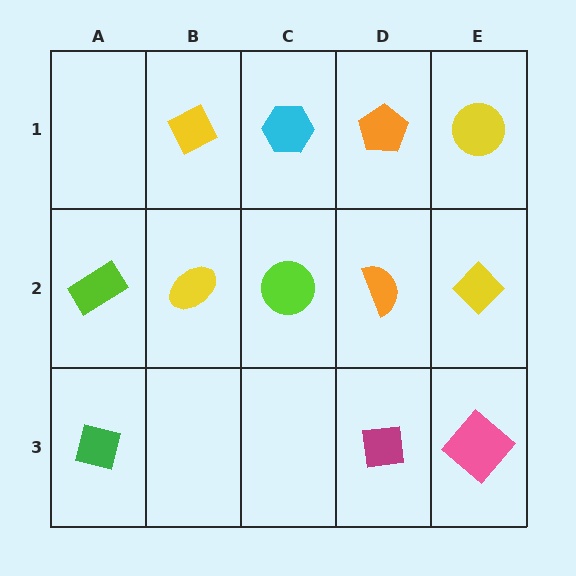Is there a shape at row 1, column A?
No, that cell is empty.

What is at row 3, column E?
A pink diamond.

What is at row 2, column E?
A yellow diamond.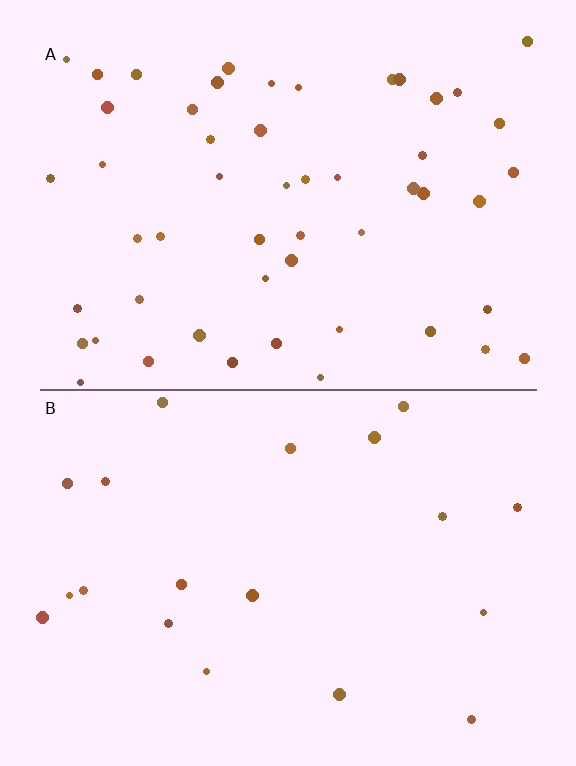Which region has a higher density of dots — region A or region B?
A (the top).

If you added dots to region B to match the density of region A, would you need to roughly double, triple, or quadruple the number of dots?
Approximately triple.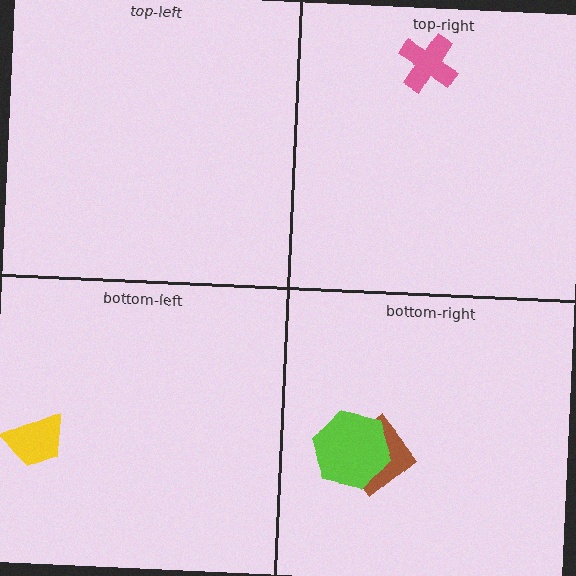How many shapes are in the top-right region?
1.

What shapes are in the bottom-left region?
The yellow trapezoid.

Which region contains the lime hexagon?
The bottom-right region.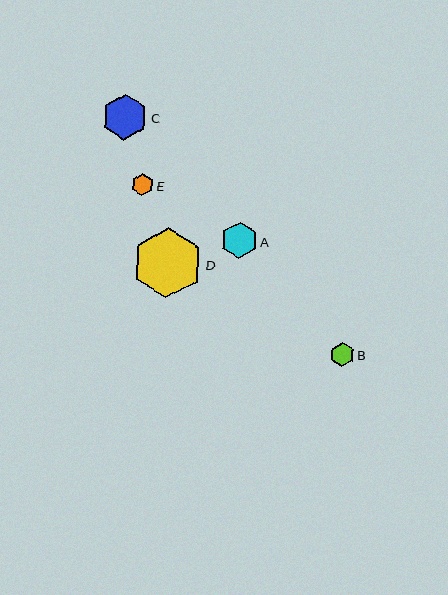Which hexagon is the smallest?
Hexagon E is the smallest with a size of approximately 22 pixels.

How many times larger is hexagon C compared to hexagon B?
Hexagon C is approximately 1.9 times the size of hexagon B.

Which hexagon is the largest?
Hexagon D is the largest with a size of approximately 70 pixels.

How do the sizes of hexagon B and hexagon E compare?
Hexagon B and hexagon E are approximately the same size.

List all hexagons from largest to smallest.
From largest to smallest: D, C, A, B, E.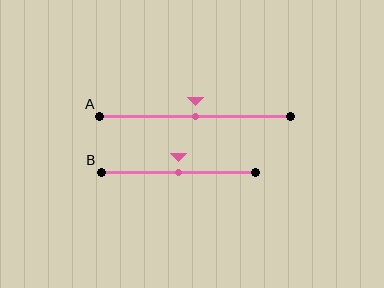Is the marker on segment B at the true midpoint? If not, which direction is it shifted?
Yes, the marker on segment B is at the true midpoint.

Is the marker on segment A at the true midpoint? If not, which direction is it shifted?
Yes, the marker on segment A is at the true midpoint.